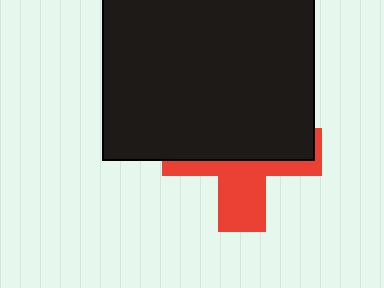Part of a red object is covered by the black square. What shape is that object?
It is a cross.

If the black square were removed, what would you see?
You would see the complete red cross.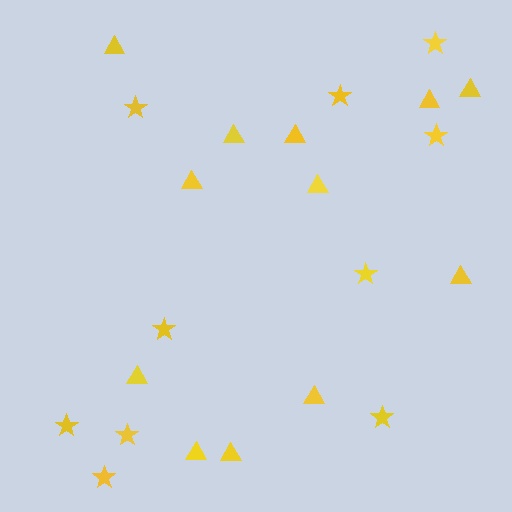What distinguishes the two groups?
There are 2 groups: one group of triangles (12) and one group of stars (10).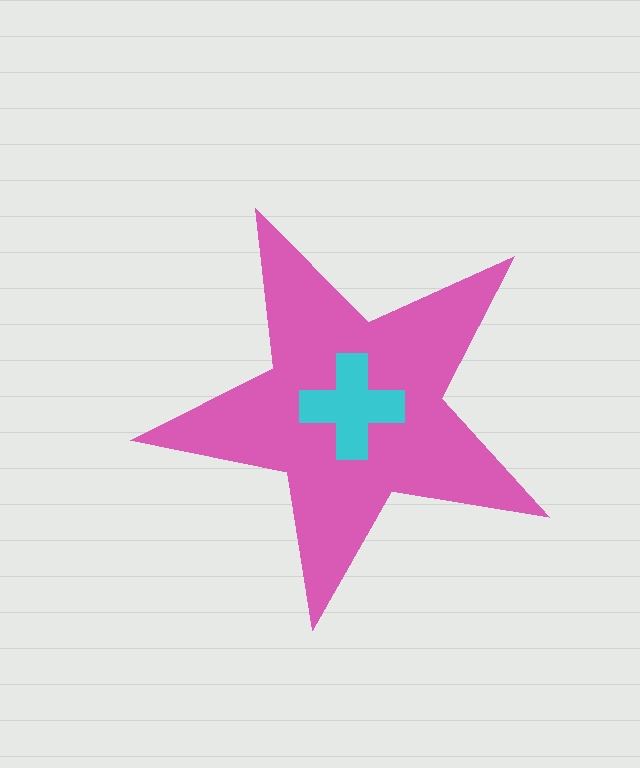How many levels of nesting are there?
2.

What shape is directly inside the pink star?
The cyan cross.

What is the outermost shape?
The pink star.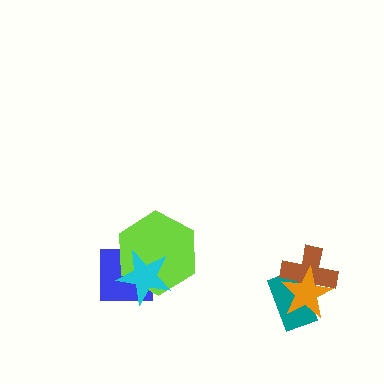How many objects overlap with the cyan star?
2 objects overlap with the cyan star.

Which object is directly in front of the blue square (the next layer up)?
The lime hexagon is directly in front of the blue square.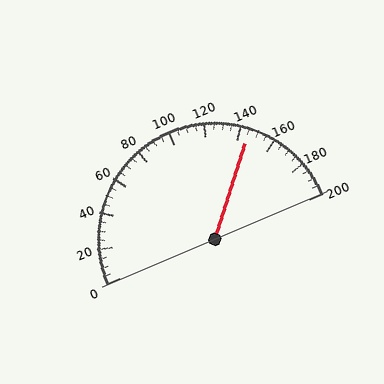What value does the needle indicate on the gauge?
The needle indicates approximately 145.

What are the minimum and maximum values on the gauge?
The gauge ranges from 0 to 200.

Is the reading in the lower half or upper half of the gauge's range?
The reading is in the upper half of the range (0 to 200).